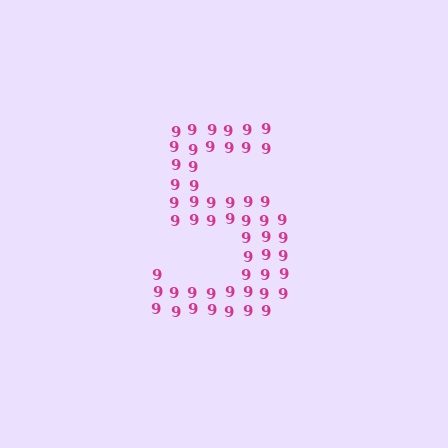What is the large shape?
The large shape is the digit 5.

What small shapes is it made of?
It is made of small digit 9's.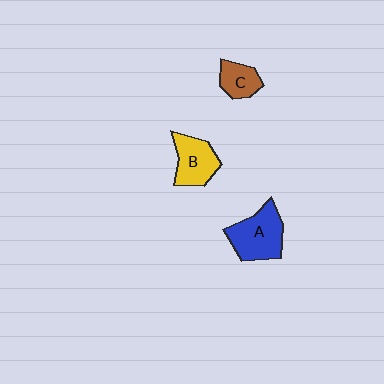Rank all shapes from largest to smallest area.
From largest to smallest: A (blue), B (yellow), C (brown).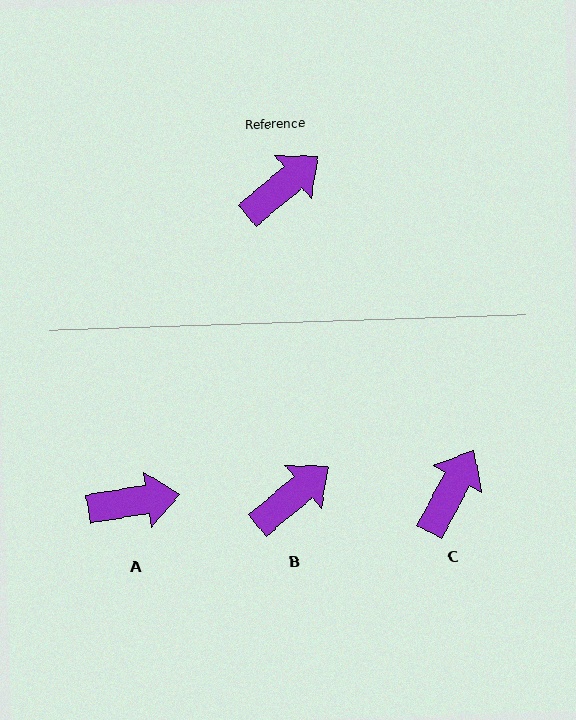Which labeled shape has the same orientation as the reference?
B.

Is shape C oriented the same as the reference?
No, it is off by about 22 degrees.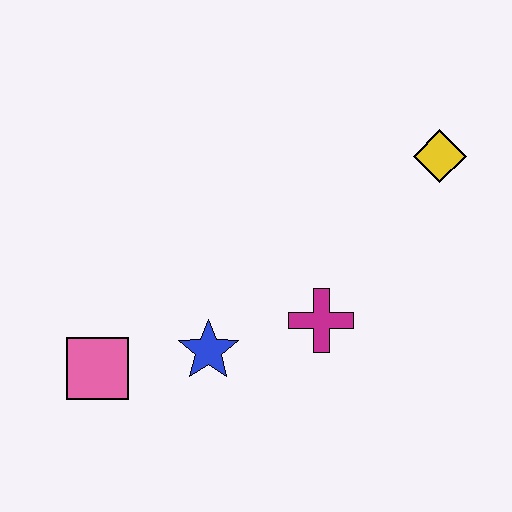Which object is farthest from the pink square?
The yellow diamond is farthest from the pink square.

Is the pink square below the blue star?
Yes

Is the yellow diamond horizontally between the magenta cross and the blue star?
No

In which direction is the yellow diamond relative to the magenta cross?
The yellow diamond is above the magenta cross.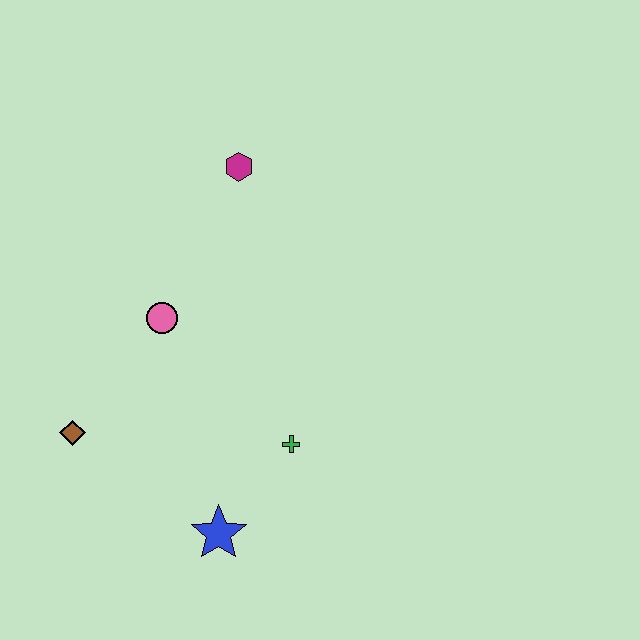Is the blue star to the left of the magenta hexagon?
Yes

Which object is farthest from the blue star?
The magenta hexagon is farthest from the blue star.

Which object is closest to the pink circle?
The brown diamond is closest to the pink circle.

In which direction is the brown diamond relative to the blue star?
The brown diamond is to the left of the blue star.